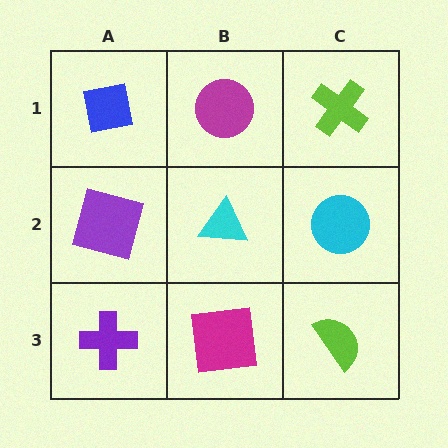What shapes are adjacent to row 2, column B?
A magenta circle (row 1, column B), a magenta square (row 3, column B), a purple square (row 2, column A), a cyan circle (row 2, column C).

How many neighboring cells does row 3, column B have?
3.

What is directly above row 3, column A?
A purple square.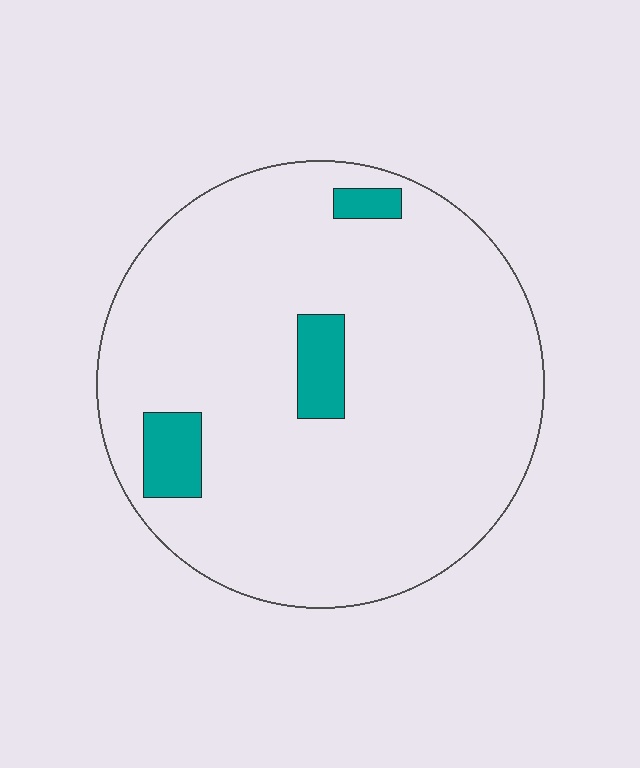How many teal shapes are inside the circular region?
3.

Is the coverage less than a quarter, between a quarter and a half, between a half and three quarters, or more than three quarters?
Less than a quarter.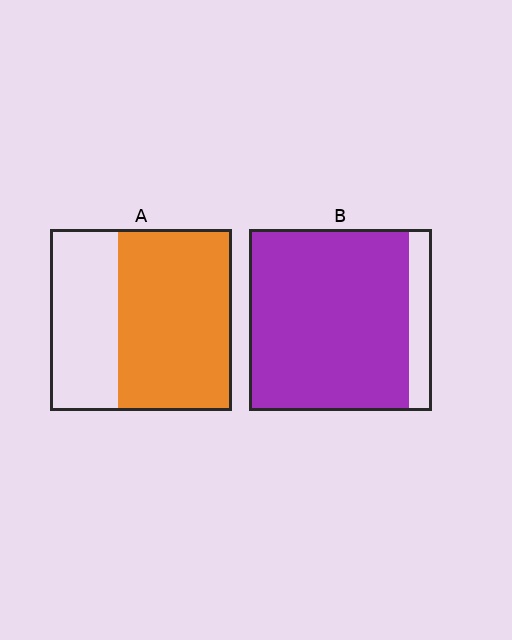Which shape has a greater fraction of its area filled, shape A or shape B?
Shape B.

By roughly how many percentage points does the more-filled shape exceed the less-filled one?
By roughly 25 percentage points (B over A).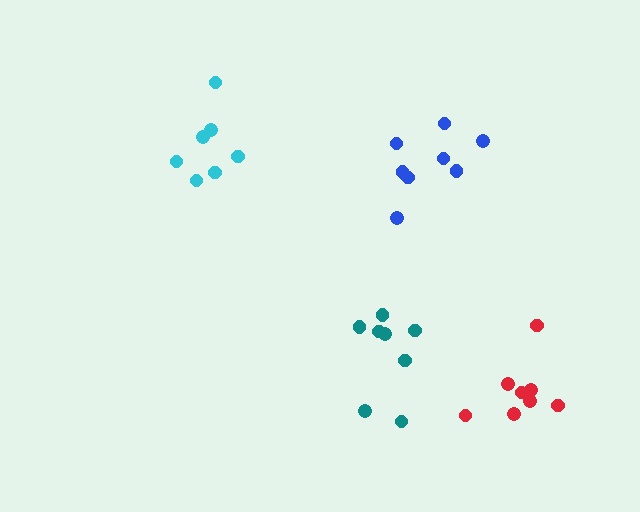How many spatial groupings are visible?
There are 4 spatial groupings.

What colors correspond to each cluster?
The clusters are colored: cyan, red, teal, blue.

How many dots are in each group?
Group 1: 7 dots, Group 2: 8 dots, Group 3: 8 dots, Group 4: 8 dots (31 total).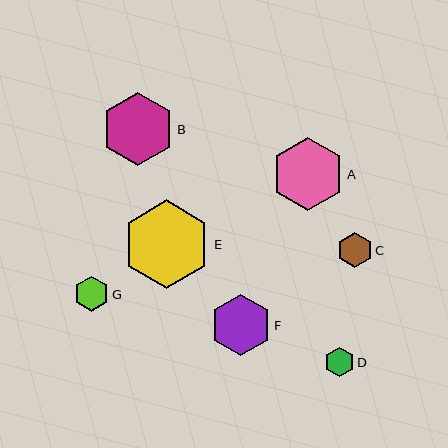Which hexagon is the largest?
Hexagon E is the largest with a size of approximately 89 pixels.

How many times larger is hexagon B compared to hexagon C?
Hexagon B is approximately 2.1 times the size of hexagon C.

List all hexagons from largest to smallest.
From largest to smallest: E, A, B, F, C, G, D.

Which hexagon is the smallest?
Hexagon D is the smallest with a size of approximately 29 pixels.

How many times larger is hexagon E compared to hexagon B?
Hexagon E is approximately 1.2 times the size of hexagon B.